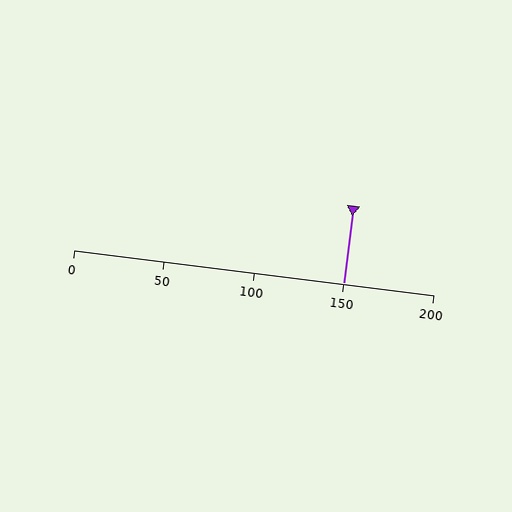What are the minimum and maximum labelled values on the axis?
The axis runs from 0 to 200.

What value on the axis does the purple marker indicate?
The marker indicates approximately 150.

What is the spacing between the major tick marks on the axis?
The major ticks are spaced 50 apart.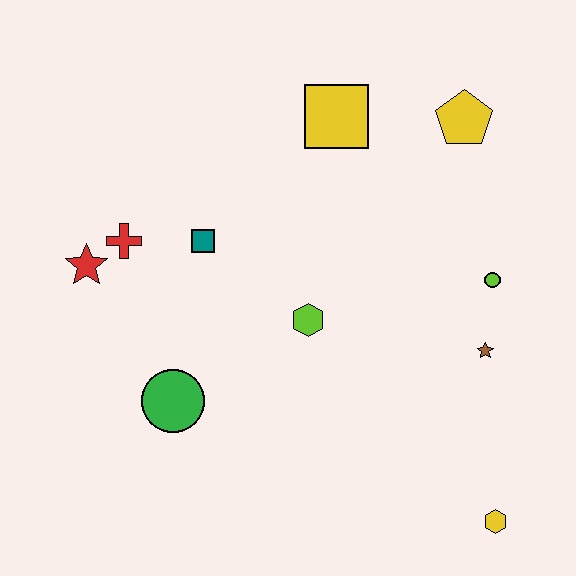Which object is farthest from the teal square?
The yellow hexagon is farthest from the teal square.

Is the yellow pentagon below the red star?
No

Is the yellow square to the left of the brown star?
Yes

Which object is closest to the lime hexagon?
The teal square is closest to the lime hexagon.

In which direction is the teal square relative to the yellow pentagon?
The teal square is to the left of the yellow pentagon.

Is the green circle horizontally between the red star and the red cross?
No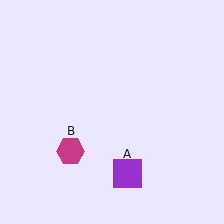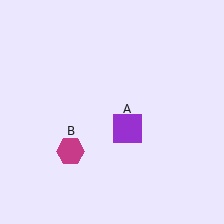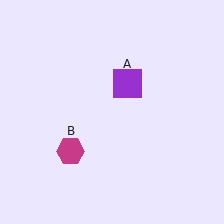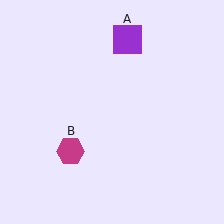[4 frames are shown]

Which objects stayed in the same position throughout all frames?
Magenta hexagon (object B) remained stationary.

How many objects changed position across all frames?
1 object changed position: purple square (object A).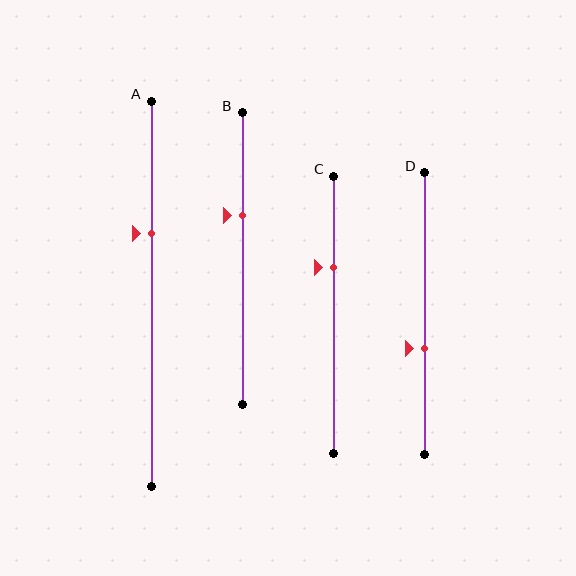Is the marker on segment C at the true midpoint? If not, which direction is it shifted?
No, the marker on segment C is shifted upward by about 17% of the segment length.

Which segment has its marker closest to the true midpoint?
Segment D has its marker closest to the true midpoint.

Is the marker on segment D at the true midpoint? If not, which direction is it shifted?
No, the marker on segment D is shifted downward by about 13% of the segment length.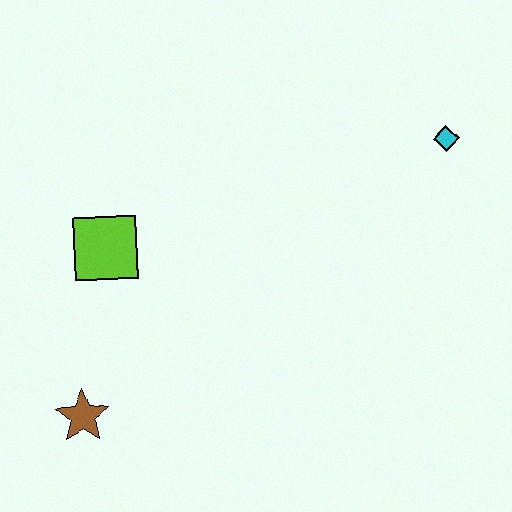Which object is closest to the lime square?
The brown star is closest to the lime square.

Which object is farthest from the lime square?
The cyan diamond is farthest from the lime square.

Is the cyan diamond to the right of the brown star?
Yes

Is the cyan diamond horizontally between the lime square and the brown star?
No